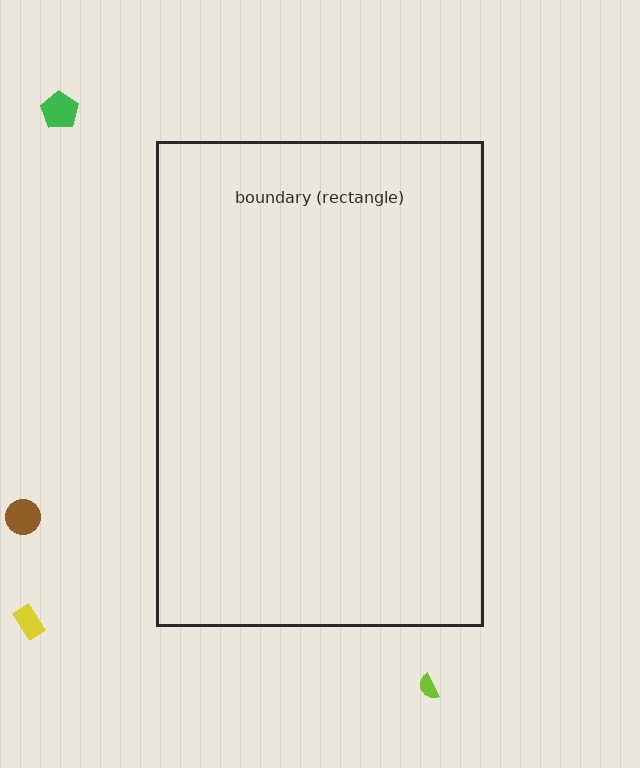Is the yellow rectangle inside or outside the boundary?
Outside.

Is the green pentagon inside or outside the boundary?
Outside.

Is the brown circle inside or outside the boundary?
Outside.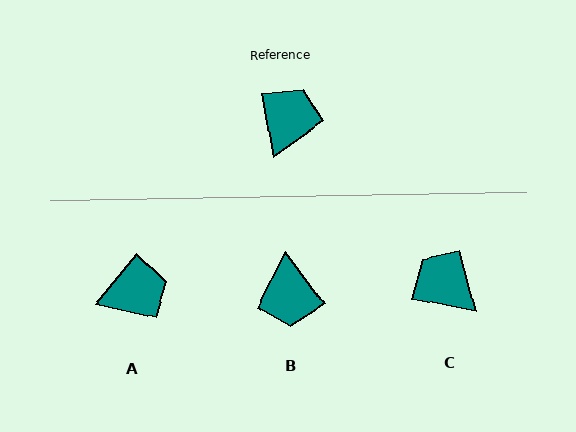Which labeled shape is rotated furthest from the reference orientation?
B, about 152 degrees away.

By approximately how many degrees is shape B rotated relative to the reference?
Approximately 152 degrees clockwise.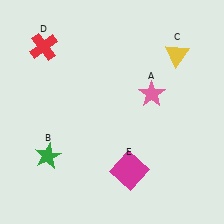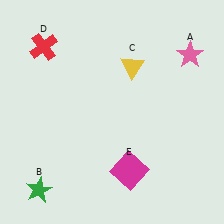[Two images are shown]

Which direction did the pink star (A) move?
The pink star (A) moved up.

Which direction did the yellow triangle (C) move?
The yellow triangle (C) moved left.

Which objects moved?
The objects that moved are: the pink star (A), the green star (B), the yellow triangle (C).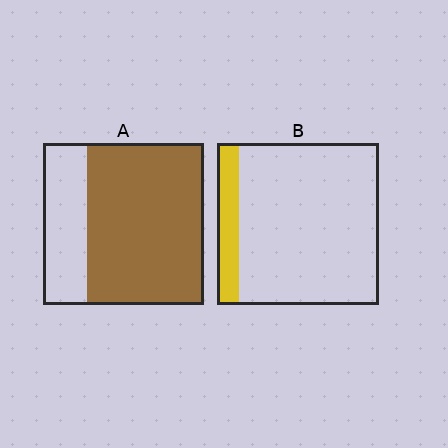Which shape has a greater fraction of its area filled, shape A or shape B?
Shape A.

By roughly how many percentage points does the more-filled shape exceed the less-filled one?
By roughly 60 percentage points (A over B).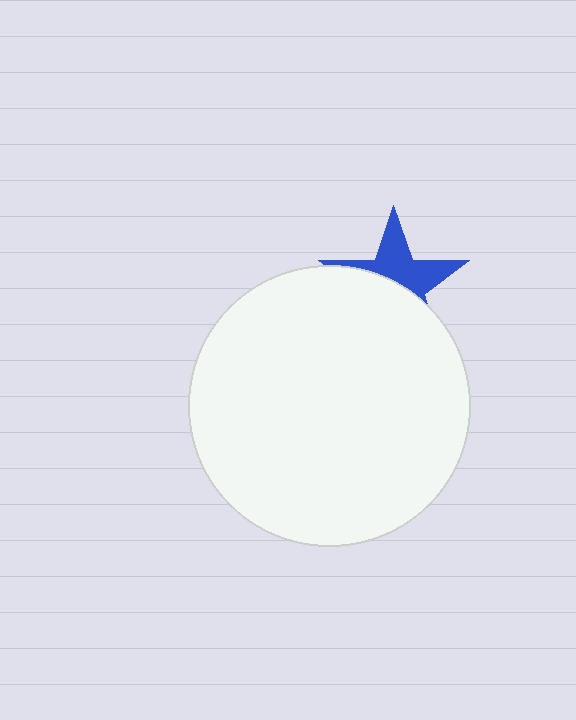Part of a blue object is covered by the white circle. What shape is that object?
It is a star.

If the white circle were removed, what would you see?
You would see the complete blue star.